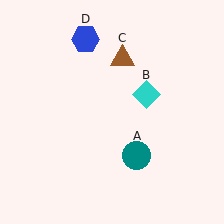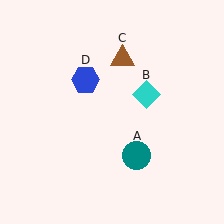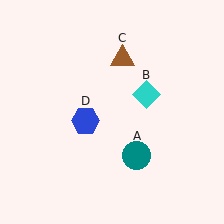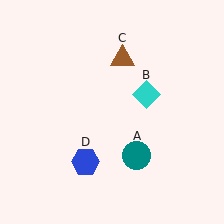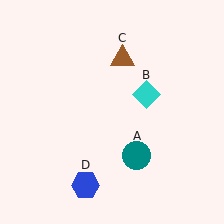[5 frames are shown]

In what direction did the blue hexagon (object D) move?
The blue hexagon (object D) moved down.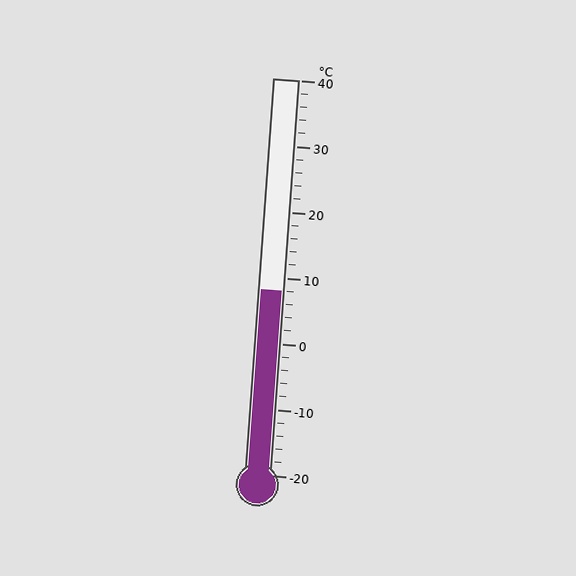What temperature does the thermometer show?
The thermometer shows approximately 8°C.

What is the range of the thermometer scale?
The thermometer scale ranges from -20°C to 40°C.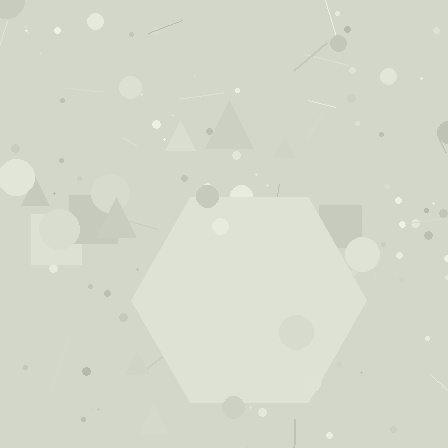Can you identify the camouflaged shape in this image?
The camouflaged shape is a hexagon.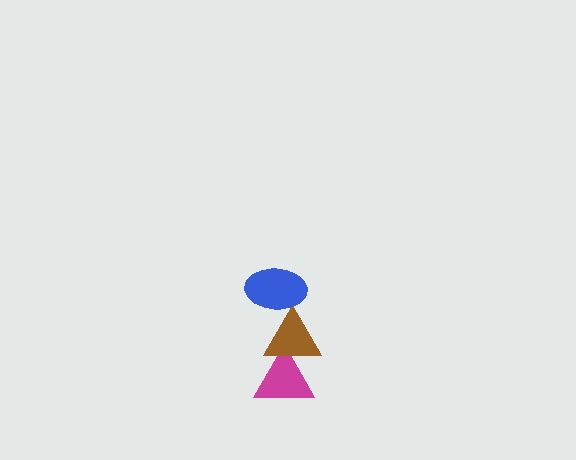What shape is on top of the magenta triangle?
The brown triangle is on top of the magenta triangle.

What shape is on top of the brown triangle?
The blue ellipse is on top of the brown triangle.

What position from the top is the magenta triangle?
The magenta triangle is 3rd from the top.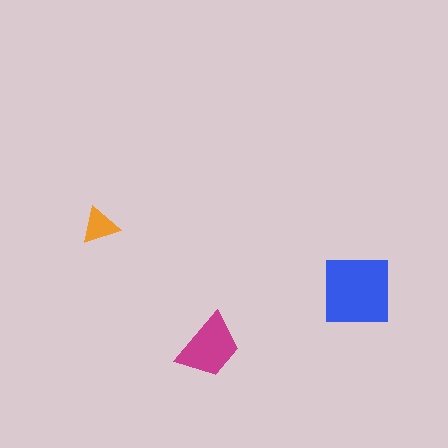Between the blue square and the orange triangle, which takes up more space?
The blue square.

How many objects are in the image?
There are 3 objects in the image.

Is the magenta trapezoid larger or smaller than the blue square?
Smaller.